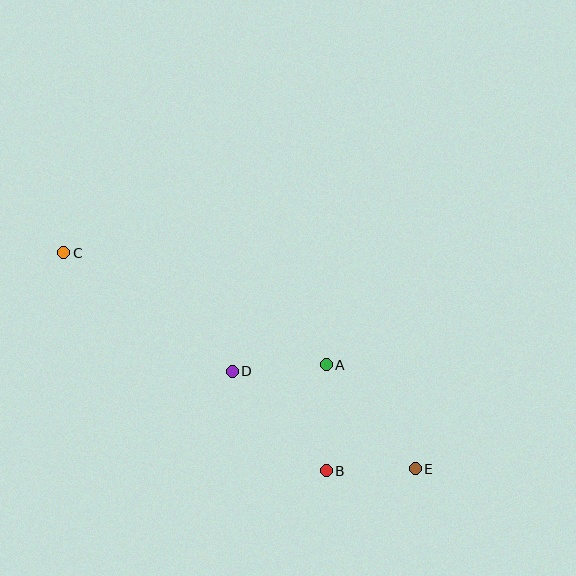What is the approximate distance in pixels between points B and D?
The distance between B and D is approximately 137 pixels.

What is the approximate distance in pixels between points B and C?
The distance between B and C is approximately 341 pixels.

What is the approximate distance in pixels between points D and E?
The distance between D and E is approximately 208 pixels.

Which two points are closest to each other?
Points B and E are closest to each other.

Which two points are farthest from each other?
Points C and E are farthest from each other.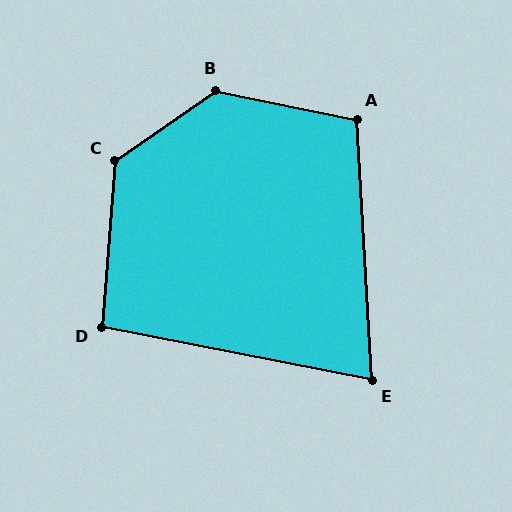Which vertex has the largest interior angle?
B, at approximately 134 degrees.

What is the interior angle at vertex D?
Approximately 97 degrees (obtuse).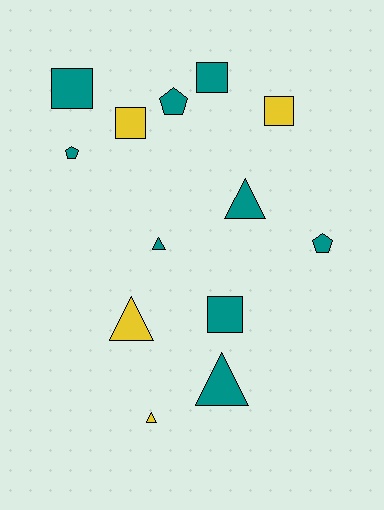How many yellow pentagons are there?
There are no yellow pentagons.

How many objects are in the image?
There are 13 objects.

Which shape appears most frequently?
Triangle, with 5 objects.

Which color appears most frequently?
Teal, with 9 objects.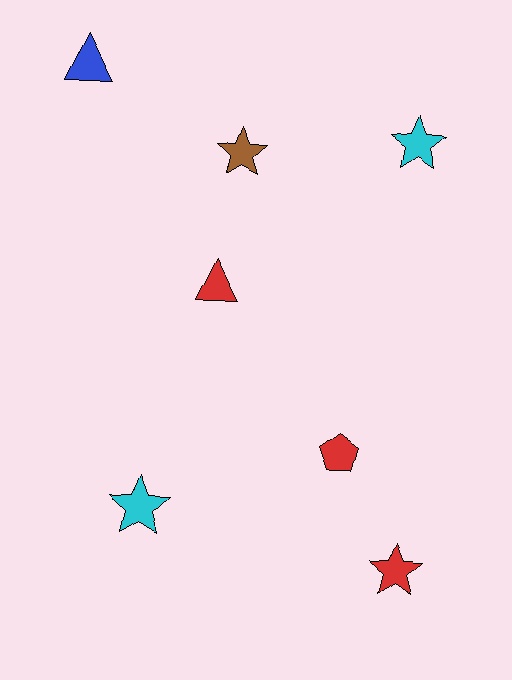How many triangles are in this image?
There are 2 triangles.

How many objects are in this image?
There are 7 objects.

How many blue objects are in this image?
There is 1 blue object.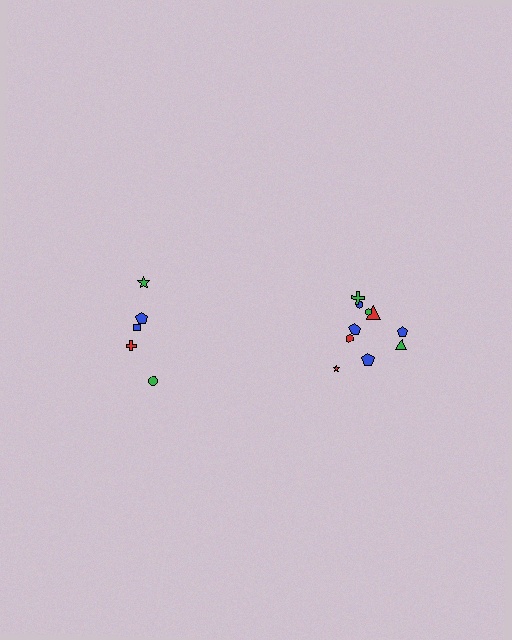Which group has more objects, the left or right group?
The right group.